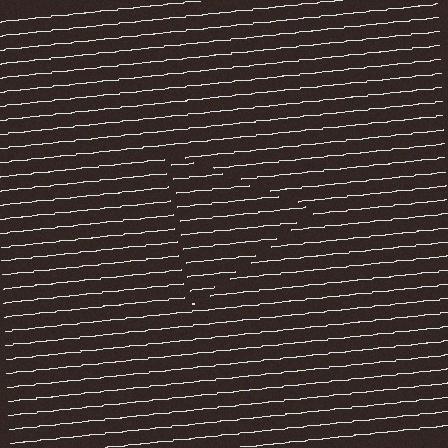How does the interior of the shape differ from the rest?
The interior of the shape contains the same grating, shifted by half a period — the contour is defined by the phase discontinuity where line-ends from the inner and outer gratings abut.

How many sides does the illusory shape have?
3 sides — the line-ends trace a triangle.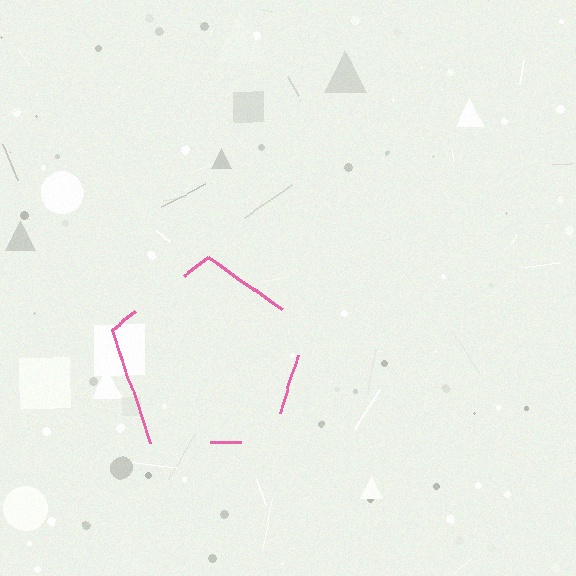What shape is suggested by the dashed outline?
The dashed outline suggests a pentagon.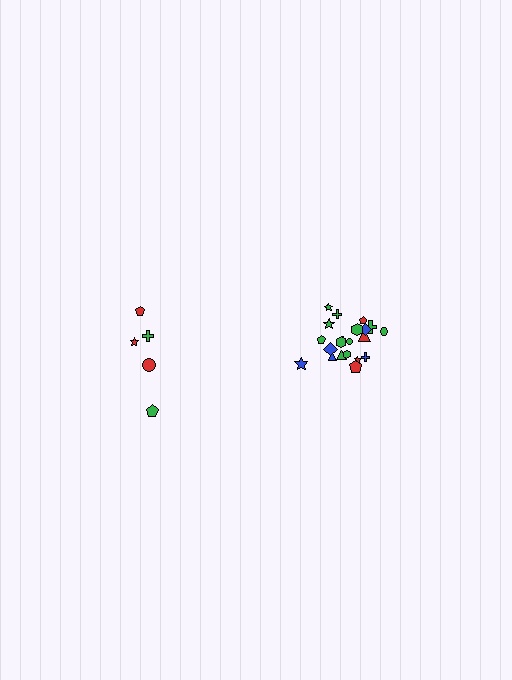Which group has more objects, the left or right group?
The right group.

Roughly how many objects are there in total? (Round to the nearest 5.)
Roughly 25 objects in total.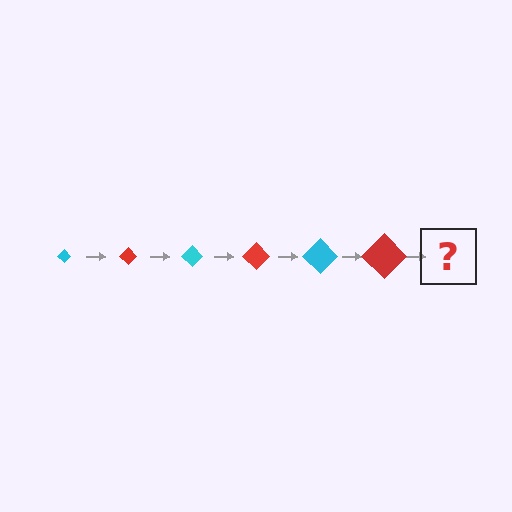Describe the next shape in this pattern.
It should be a cyan diamond, larger than the previous one.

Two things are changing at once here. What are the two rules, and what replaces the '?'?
The two rules are that the diamond grows larger each step and the color cycles through cyan and red. The '?' should be a cyan diamond, larger than the previous one.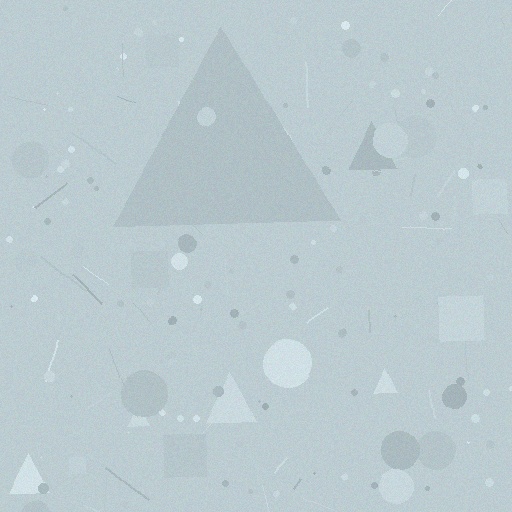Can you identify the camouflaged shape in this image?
The camouflaged shape is a triangle.